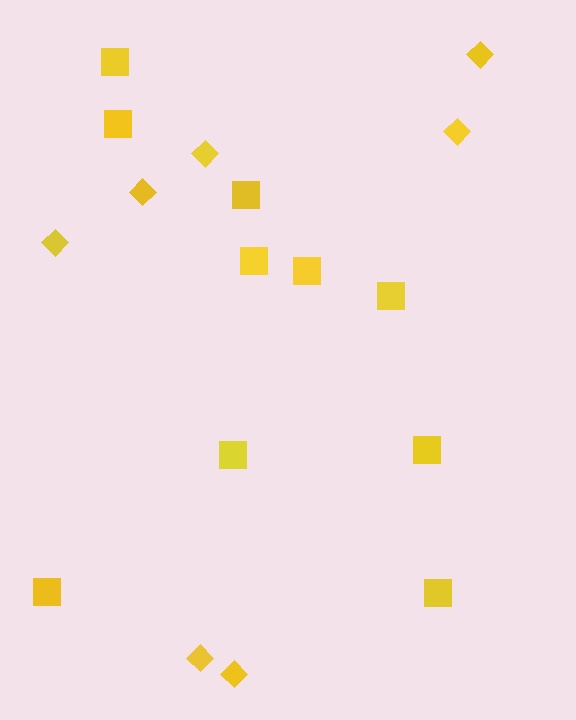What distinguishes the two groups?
There are 2 groups: one group of squares (10) and one group of diamonds (7).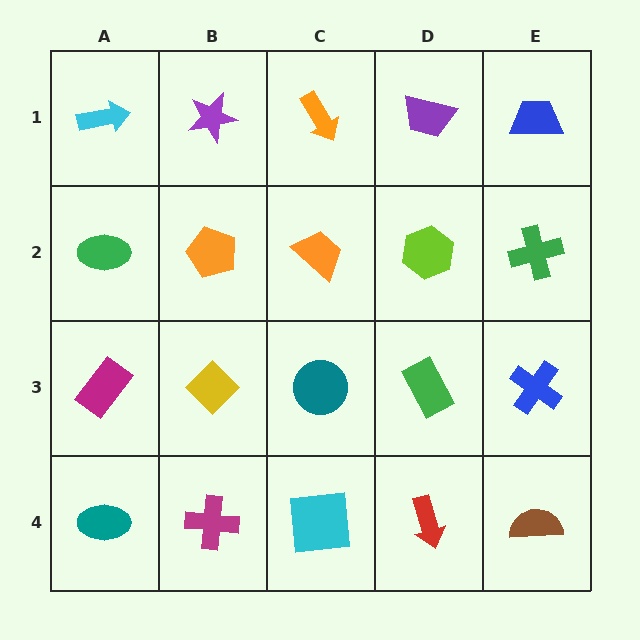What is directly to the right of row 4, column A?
A magenta cross.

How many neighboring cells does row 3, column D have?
4.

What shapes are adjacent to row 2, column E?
A blue trapezoid (row 1, column E), a blue cross (row 3, column E), a lime hexagon (row 2, column D).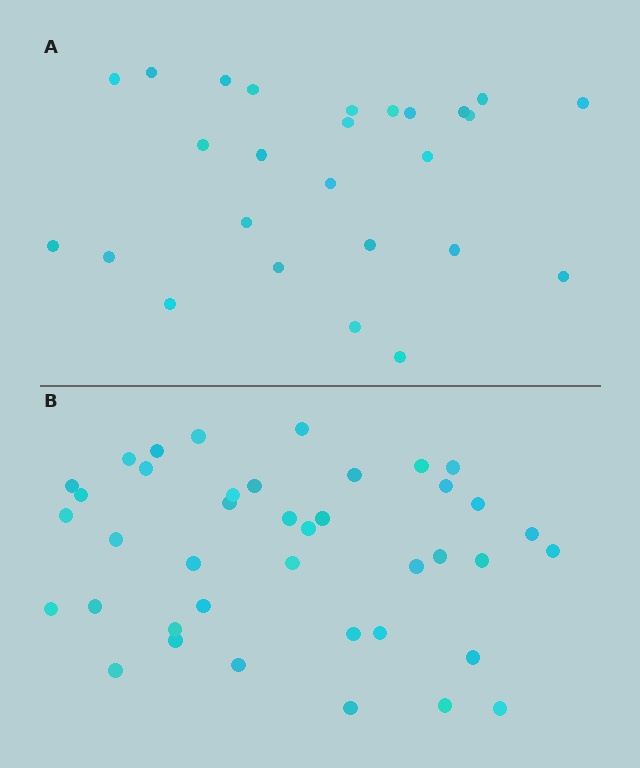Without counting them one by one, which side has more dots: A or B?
Region B (the bottom region) has more dots.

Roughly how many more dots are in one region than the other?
Region B has approximately 15 more dots than region A.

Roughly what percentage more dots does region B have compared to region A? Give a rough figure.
About 55% more.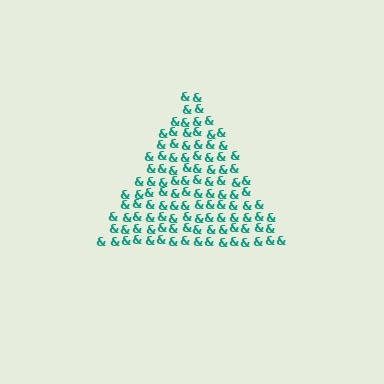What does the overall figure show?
The overall figure shows a triangle.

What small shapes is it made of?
It is made of small ampersands.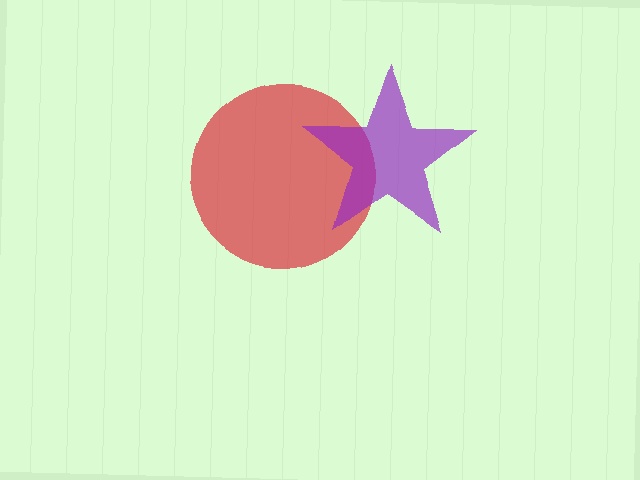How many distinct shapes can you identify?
There are 2 distinct shapes: a red circle, a purple star.